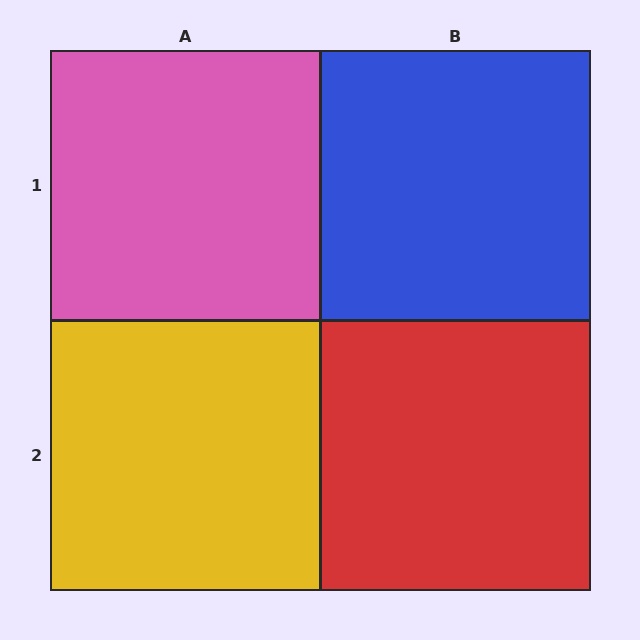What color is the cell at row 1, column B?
Blue.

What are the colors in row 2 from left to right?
Yellow, red.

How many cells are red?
1 cell is red.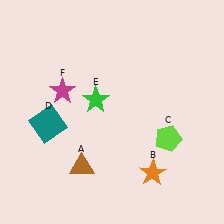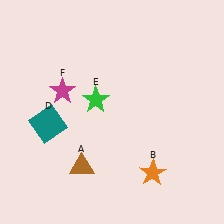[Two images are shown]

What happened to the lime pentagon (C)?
The lime pentagon (C) was removed in Image 2. It was in the bottom-right area of Image 1.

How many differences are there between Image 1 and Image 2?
There is 1 difference between the two images.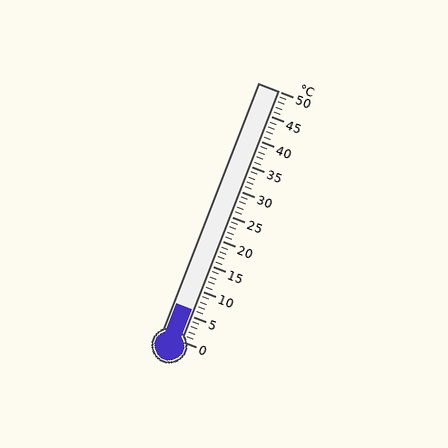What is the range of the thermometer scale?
The thermometer scale ranges from 0°C to 50°C.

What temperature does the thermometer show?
The thermometer shows approximately 6°C.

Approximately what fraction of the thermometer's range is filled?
The thermometer is filled to approximately 10% of its range.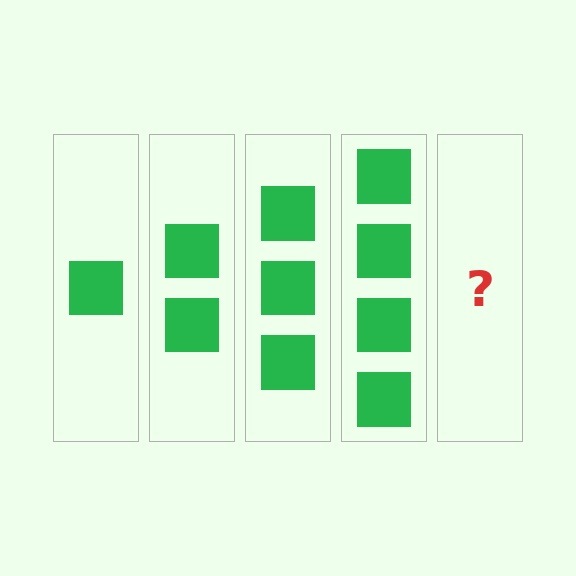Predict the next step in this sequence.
The next step is 5 squares.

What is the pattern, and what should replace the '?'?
The pattern is that each step adds one more square. The '?' should be 5 squares.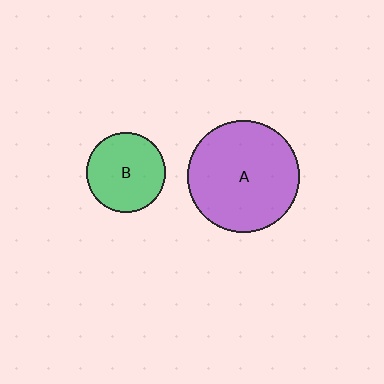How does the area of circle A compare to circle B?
Approximately 2.0 times.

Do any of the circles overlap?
No, none of the circles overlap.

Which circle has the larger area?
Circle A (purple).